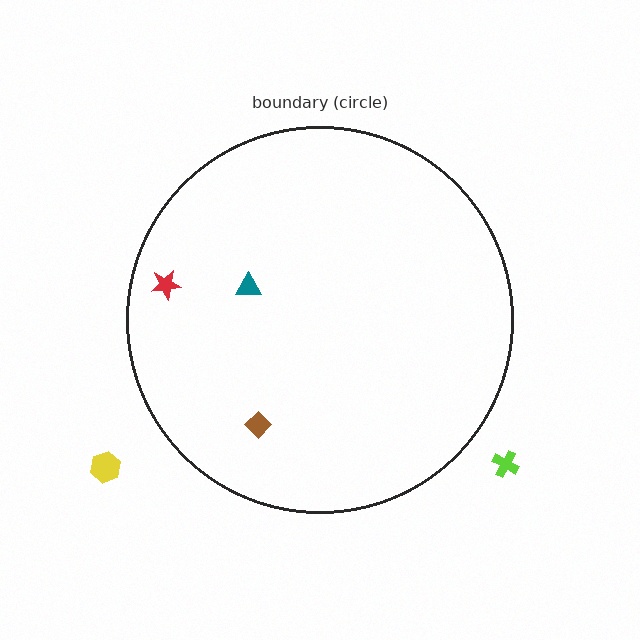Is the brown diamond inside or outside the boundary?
Inside.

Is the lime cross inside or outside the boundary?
Outside.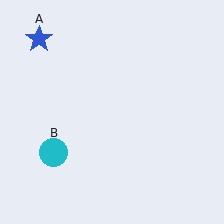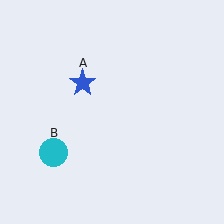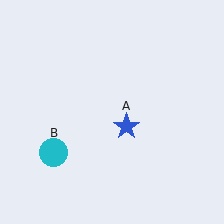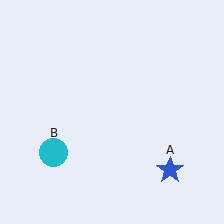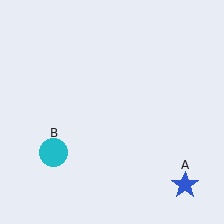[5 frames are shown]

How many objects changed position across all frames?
1 object changed position: blue star (object A).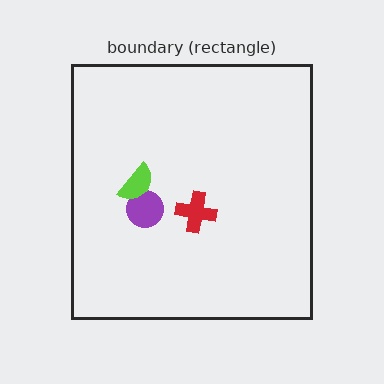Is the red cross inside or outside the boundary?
Inside.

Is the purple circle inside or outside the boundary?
Inside.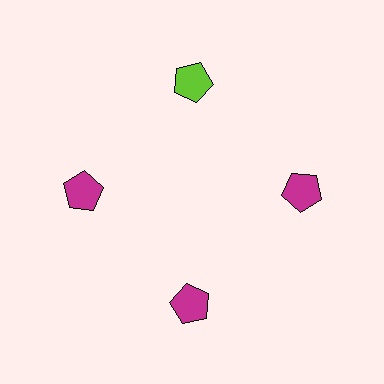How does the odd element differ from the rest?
It has a different color: lime instead of magenta.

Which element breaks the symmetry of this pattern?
The lime pentagon at roughly the 12 o'clock position breaks the symmetry. All other shapes are magenta pentagons.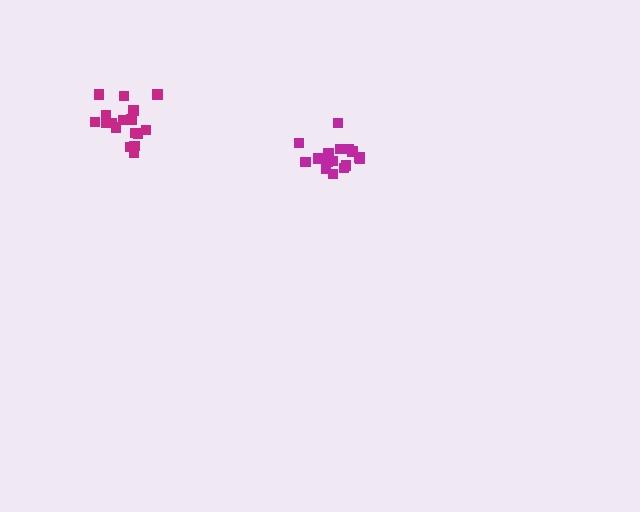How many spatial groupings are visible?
There are 2 spatial groupings.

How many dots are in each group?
Group 1: 16 dots, Group 2: 17 dots (33 total).